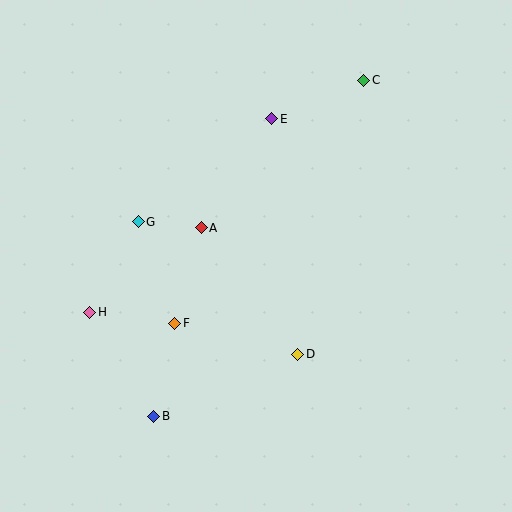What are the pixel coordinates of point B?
Point B is at (154, 416).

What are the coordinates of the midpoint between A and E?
The midpoint between A and E is at (237, 173).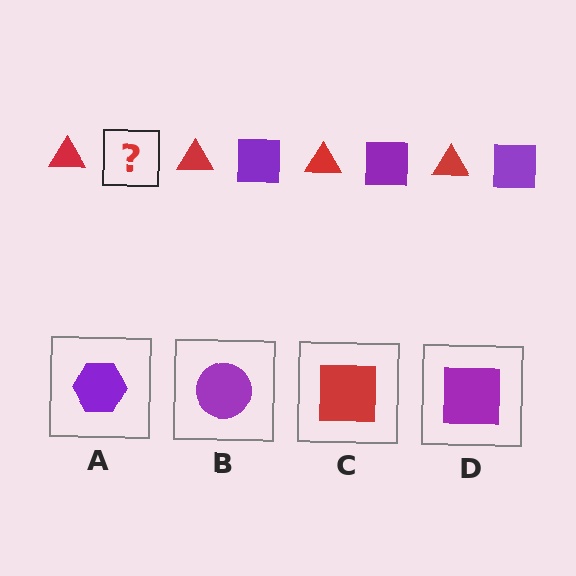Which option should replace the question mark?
Option D.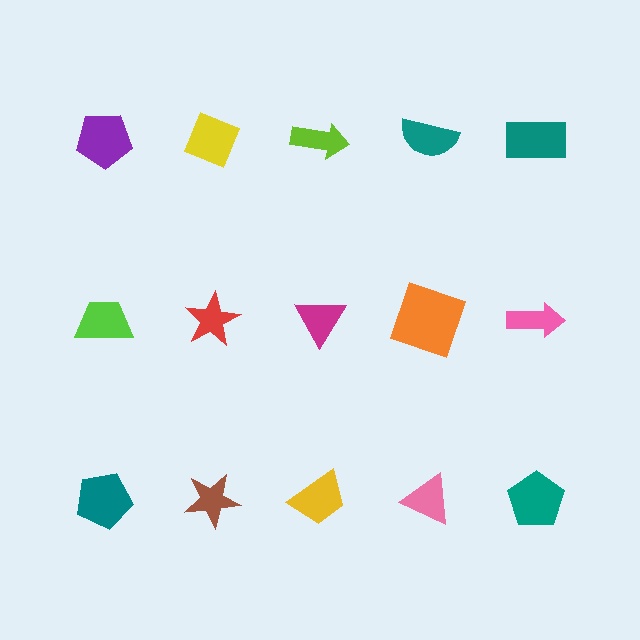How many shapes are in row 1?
5 shapes.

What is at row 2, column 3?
A magenta triangle.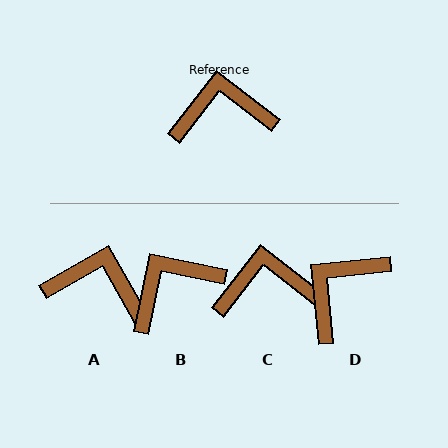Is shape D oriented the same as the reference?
No, it is off by about 44 degrees.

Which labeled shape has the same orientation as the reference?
C.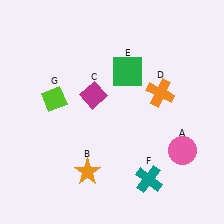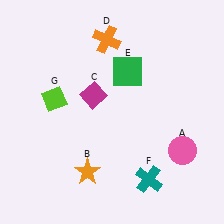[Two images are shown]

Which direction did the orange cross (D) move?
The orange cross (D) moved left.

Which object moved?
The orange cross (D) moved left.